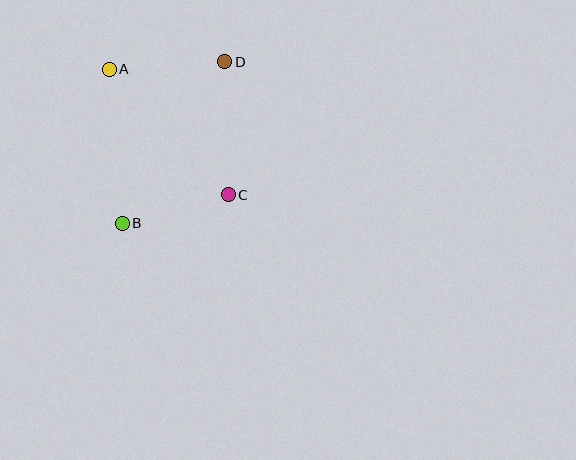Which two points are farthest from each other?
Points B and D are farthest from each other.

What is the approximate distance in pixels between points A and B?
The distance between A and B is approximately 154 pixels.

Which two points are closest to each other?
Points B and C are closest to each other.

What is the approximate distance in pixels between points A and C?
The distance between A and C is approximately 172 pixels.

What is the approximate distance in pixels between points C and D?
The distance between C and D is approximately 133 pixels.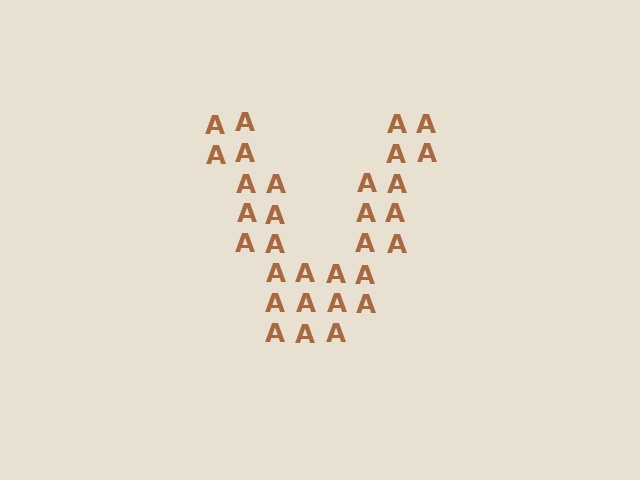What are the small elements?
The small elements are letter A's.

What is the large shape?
The large shape is the letter V.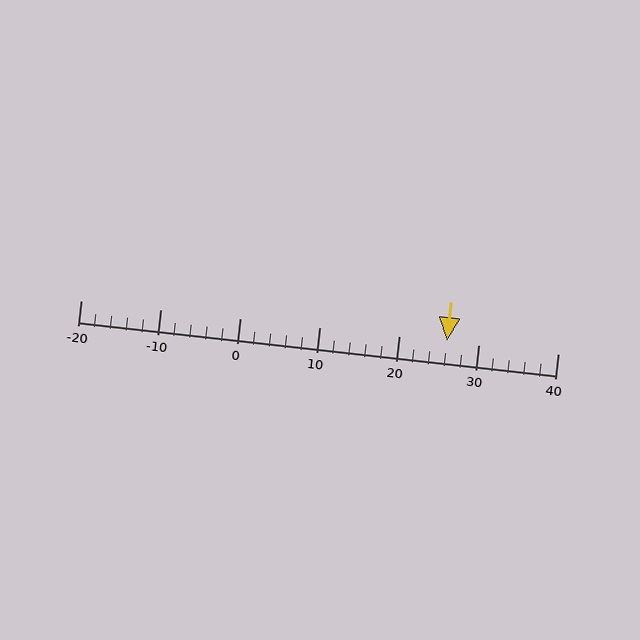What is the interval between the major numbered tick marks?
The major tick marks are spaced 10 units apart.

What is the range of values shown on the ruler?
The ruler shows values from -20 to 40.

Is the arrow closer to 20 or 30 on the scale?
The arrow is closer to 30.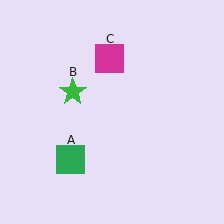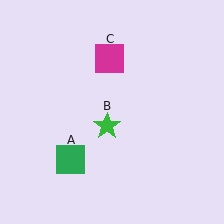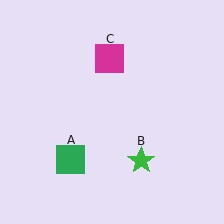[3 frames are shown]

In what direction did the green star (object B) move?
The green star (object B) moved down and to the right.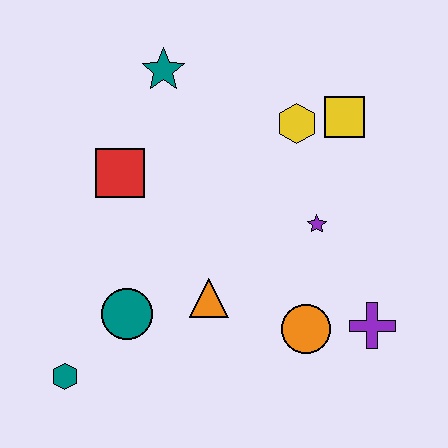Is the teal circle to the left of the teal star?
Yes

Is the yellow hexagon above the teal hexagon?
Yes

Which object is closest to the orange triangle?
The teal circle is closest to the orange triangle.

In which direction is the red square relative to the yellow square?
The red square is to the left of the yellow square.